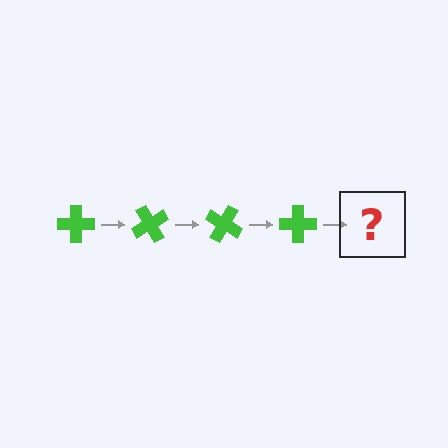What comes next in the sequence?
The next element should be a green cross rotated 240 degrees.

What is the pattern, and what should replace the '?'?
The pattern is that the cross rotates 60 degrees each step. The '?' should be a green cross rotated 240 degrees.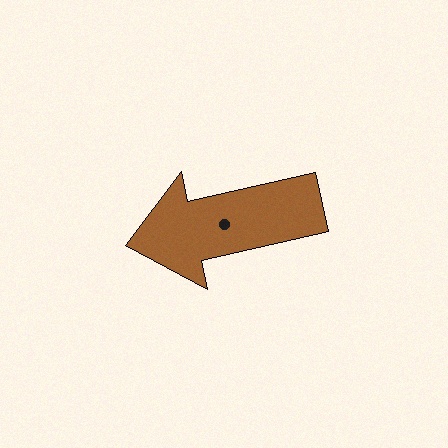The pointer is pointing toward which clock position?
Roughly 9 o'clock.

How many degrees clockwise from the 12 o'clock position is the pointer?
Approximately 258 degrees.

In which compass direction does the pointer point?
West.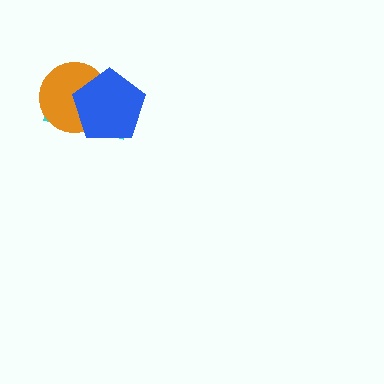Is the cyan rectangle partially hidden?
Yes, it is partially covered by another shape.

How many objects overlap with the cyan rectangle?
2 objects overlap with the cyan rectangle.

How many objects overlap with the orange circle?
2 objects overlap with the orange circle.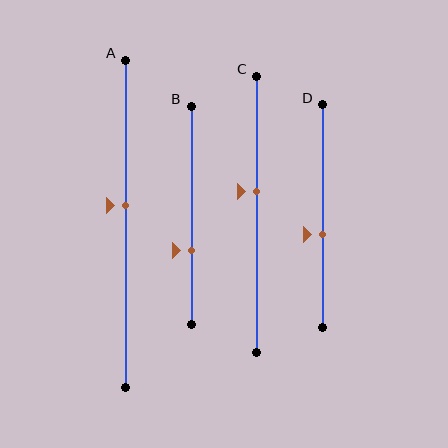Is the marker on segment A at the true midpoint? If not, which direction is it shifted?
No, the marker on segment A is shifted upward by about 6% of the segment length.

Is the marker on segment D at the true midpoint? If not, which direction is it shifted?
No, the marker on segment D is shifted downward by about 8% of the segment length.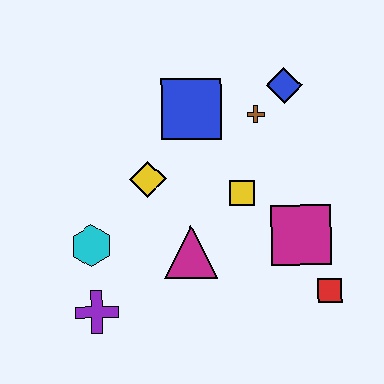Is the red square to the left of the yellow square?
No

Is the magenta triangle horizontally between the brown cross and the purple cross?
Yes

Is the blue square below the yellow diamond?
No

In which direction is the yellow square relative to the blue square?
The yellow square is below the blue square.